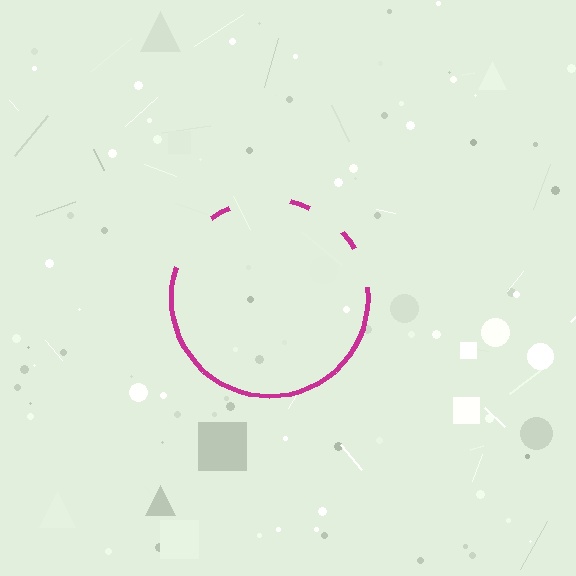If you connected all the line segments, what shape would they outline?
They would outline a circle.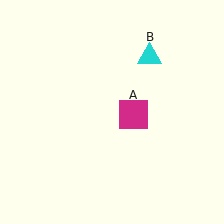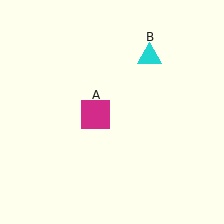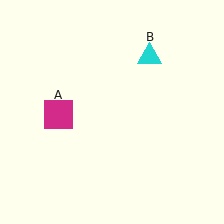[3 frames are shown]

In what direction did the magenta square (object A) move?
The magenta square (object A) moved left.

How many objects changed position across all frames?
1 object changed position: magenta square (object A).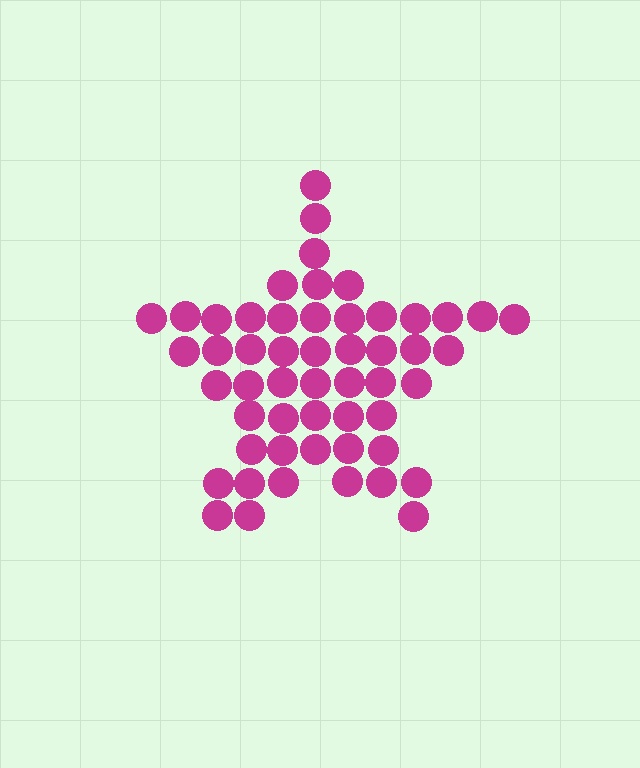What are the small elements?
The small elements are circles.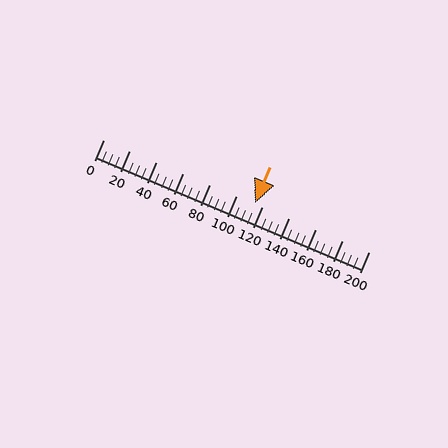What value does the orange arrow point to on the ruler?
The orange arrow points to approximately 114.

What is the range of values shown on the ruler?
The ruler shows values from 0 to 200.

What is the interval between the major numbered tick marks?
The major tick marks are spaced 20 units apart.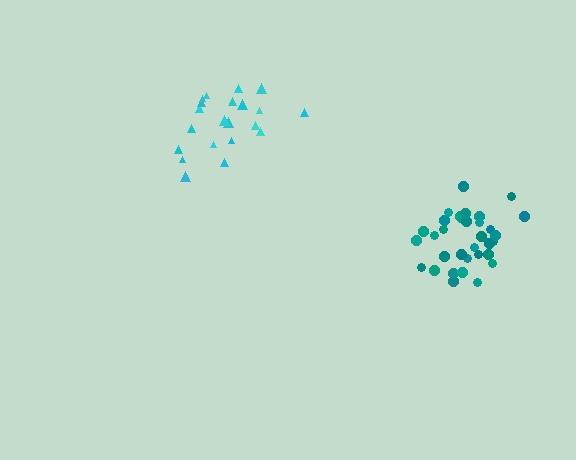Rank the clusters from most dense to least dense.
teal, cyan.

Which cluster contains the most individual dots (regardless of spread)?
Teal (33).